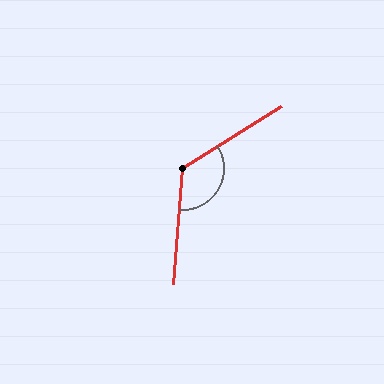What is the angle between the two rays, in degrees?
Approximately 126 degrees.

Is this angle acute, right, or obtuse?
It is obtuse.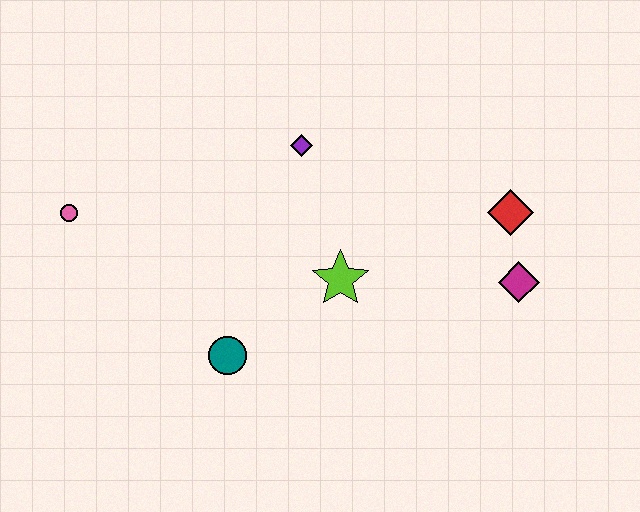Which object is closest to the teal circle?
The lime star is closest to the teal circle.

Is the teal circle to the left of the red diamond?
Yes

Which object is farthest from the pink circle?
The magenta diamond is farthest from the pink circle.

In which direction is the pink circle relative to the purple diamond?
The pink circle is to the left of the purple diamond.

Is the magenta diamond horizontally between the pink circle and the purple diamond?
No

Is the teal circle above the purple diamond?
No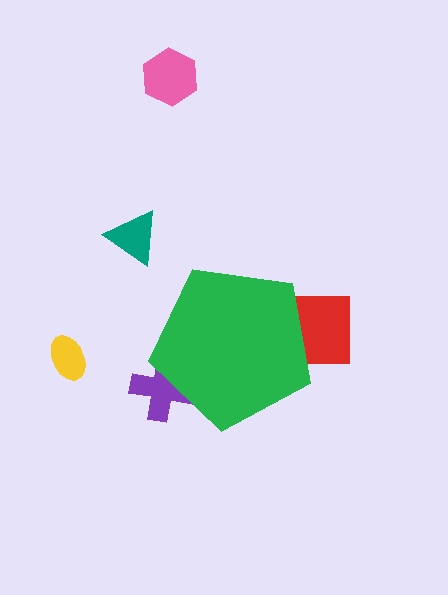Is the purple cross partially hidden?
Yes, the purple cross is partially hidden behind the green pentagon.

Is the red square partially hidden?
Yes, the red square is partially hidden behind the green pentagon.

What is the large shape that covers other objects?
A green pentagon.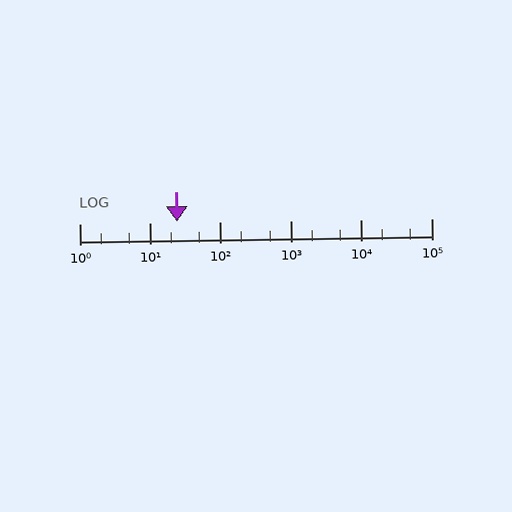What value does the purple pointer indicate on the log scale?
The pointer indicates approximately 24.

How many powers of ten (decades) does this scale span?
The scale spans 5 decades, from 1 to 100000.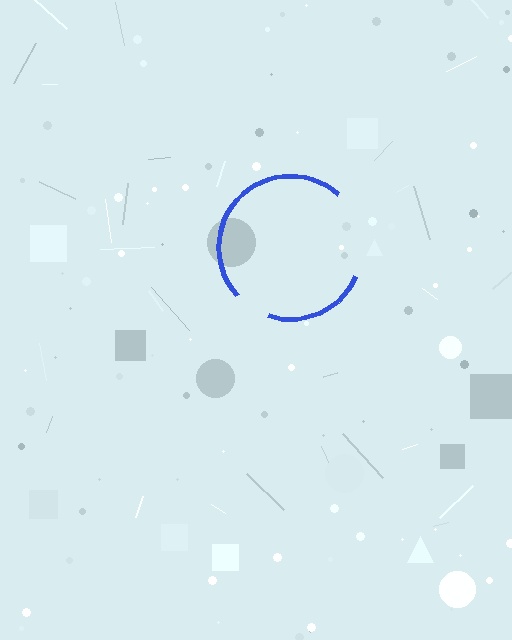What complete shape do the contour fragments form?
The contour fragments form a circle.